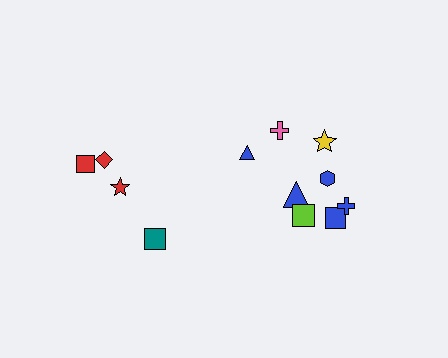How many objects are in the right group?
There are 8 objects.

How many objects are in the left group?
There are 4 objects.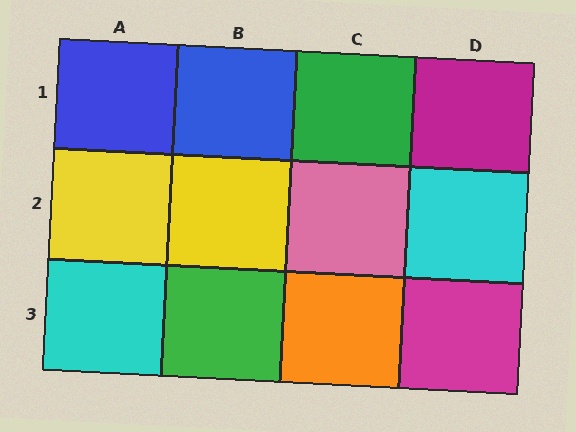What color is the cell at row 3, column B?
Green.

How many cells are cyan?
2 cells are cyan.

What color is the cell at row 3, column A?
Cyan.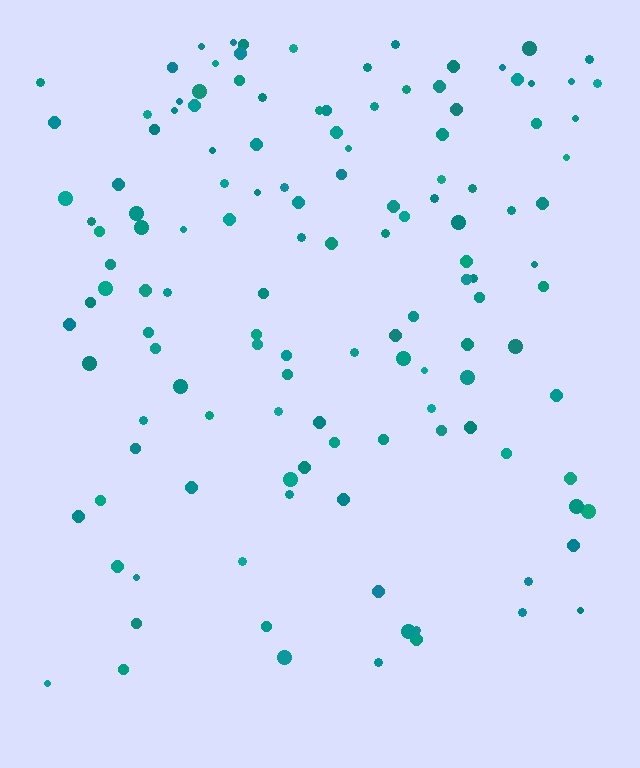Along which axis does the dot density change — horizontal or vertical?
Vertical.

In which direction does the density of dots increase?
From bottom to top, with the top side densest.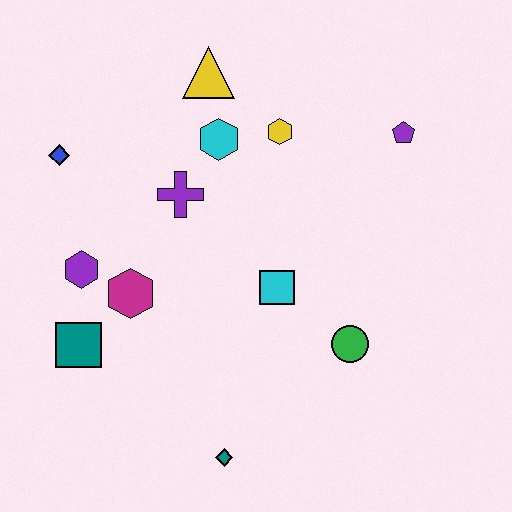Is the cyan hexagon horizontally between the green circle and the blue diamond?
Yes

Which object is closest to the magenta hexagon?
The purple hexagon is closest to the magenta hexagon.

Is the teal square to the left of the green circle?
Yes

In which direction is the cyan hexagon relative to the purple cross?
The cyan hexagon is above the purple cross.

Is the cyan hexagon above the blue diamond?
Yes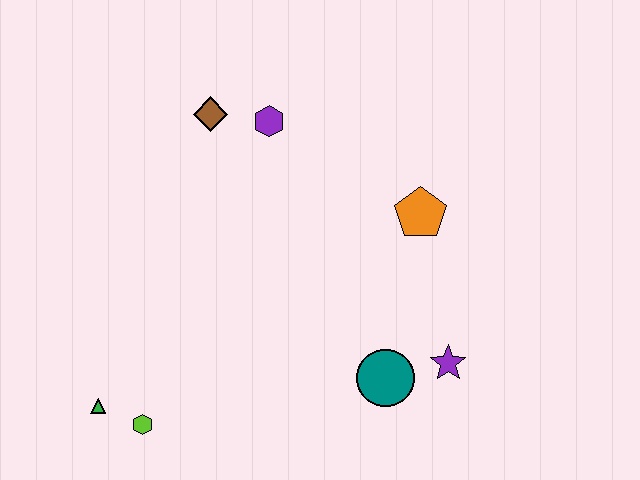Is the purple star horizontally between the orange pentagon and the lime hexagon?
No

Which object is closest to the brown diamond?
The purple hexagon is closest to the brown diamond.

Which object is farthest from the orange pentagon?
The green triangle is farthest from the orange pentagon.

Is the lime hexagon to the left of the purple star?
Yes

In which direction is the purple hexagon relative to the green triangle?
The purple hexagon is above the green triangle.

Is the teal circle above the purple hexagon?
No